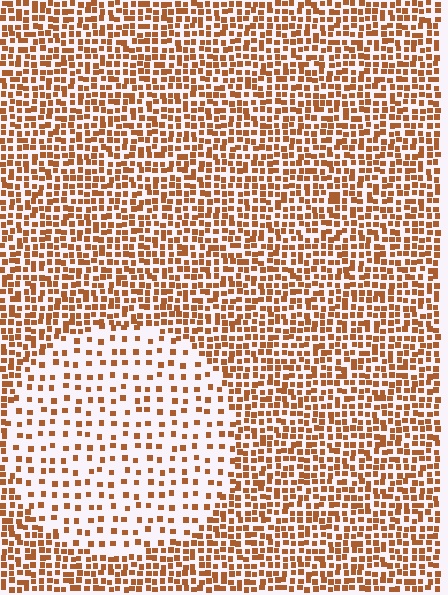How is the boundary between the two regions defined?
The boundary is defined by a change in element density (approximately 2.5x ratio). All elements are the same color, size, and shape.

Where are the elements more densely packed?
The elements are more densely packed outside the circle boundary.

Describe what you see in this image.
The image contains small brown elements arranged at two different densities. A circle-shaped region is visible where the elements are less densely packed than the surrounding area.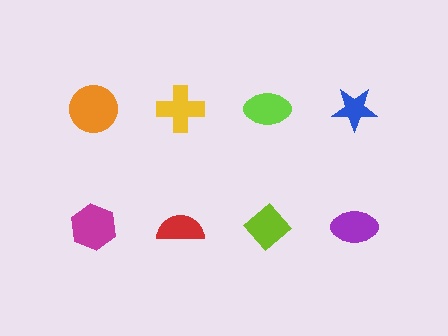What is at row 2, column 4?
A purple ellipse.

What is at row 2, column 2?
A red semicircle.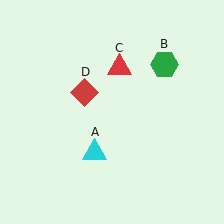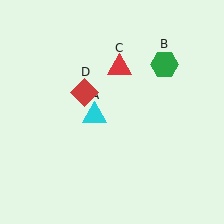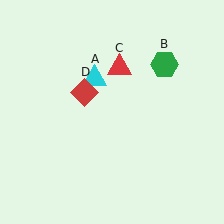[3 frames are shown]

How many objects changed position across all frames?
1 object changed position: cyan triangle (object A).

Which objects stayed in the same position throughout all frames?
Green hexagon (object B) and red triangle (object C) and red diamond (object D) remained stationary.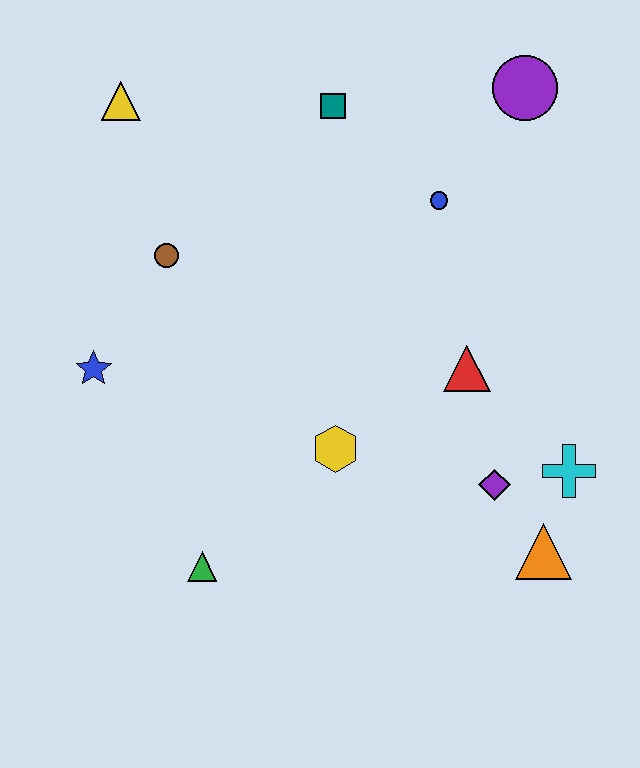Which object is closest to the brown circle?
The blue star is closest to the brown circle.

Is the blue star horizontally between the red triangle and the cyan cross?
No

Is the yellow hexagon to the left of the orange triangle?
Yes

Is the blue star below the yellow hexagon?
No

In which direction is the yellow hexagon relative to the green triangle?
The yellow hexagon is to the right of the green triangle.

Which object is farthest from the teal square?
The orange triangle is farthest from the teal square.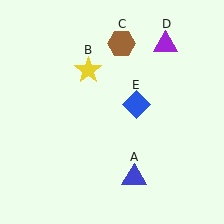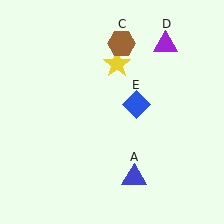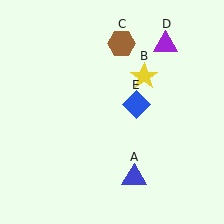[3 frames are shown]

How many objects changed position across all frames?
1 object changed position: yellow star (object B).